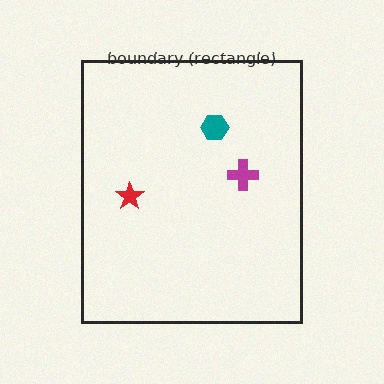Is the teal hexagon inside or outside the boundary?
Inside.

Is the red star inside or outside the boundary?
Inside.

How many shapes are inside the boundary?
3 inside, 0 outside.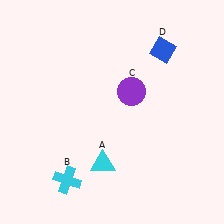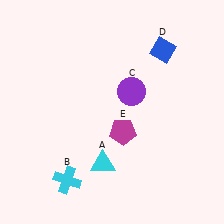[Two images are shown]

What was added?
A magenta pentagon (E) was added in Image 2.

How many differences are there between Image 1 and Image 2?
There is 1 difference between the two images.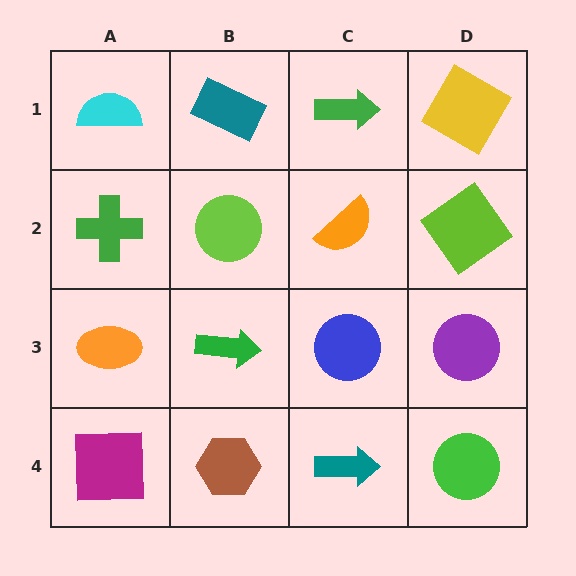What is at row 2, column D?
A lime diamond.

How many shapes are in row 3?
4 shapes.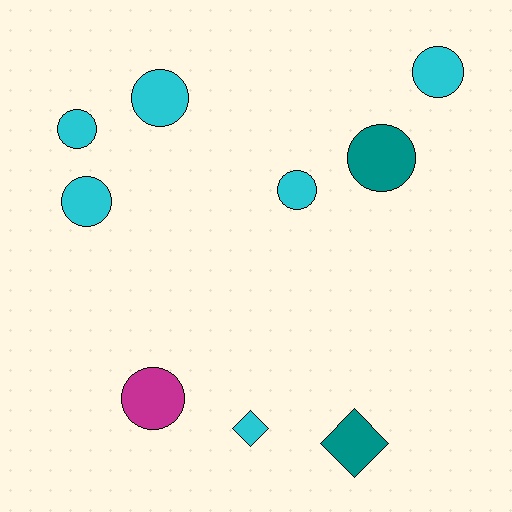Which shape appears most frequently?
Circle, with 7 objects.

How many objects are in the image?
There are 9 objects.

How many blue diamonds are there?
There are no blue diamonds.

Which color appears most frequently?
Cyan, with 6 objects.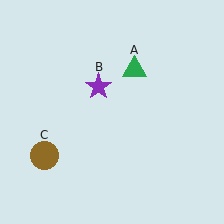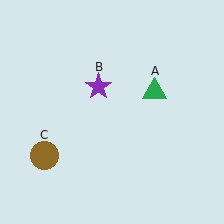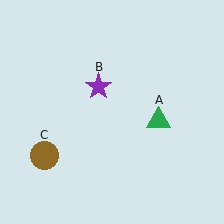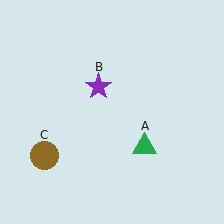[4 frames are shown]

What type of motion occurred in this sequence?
The green triangle (object A) rotated clockwise around the center of the scene.